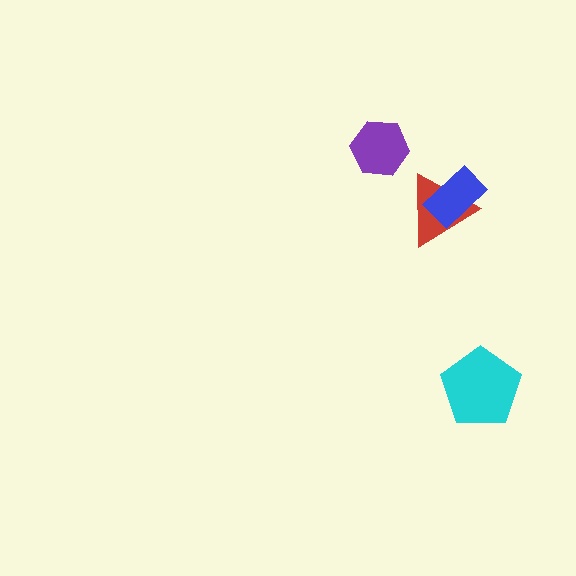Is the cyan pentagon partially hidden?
No, no other shape covers it.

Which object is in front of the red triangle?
The blue rectangle is in front of the red triangle.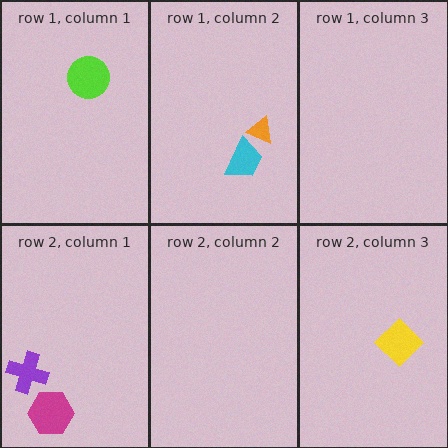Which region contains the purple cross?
The row 2, column 1 region.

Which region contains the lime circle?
The row 1, column 1 region.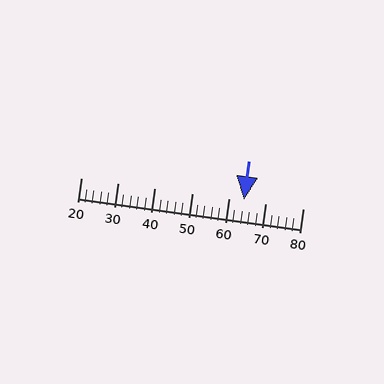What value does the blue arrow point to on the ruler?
The blue arrow points to approximately 64.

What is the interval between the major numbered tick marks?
The major tick marks are spaced 10 units apart.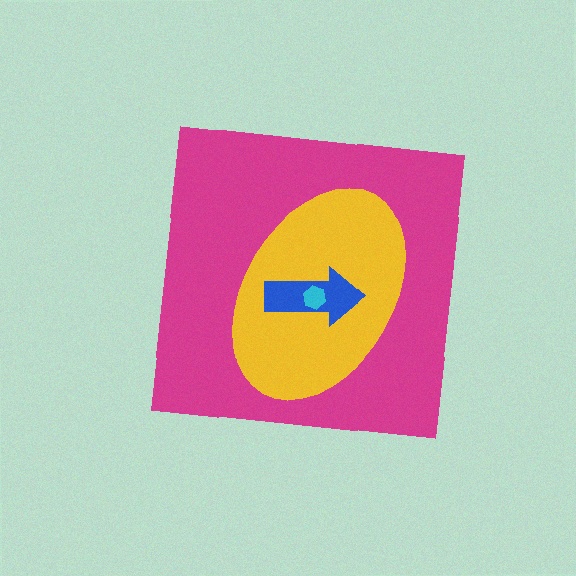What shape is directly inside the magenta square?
The yellow ellipse.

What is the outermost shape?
The magenta square.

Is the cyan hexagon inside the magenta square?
Yes.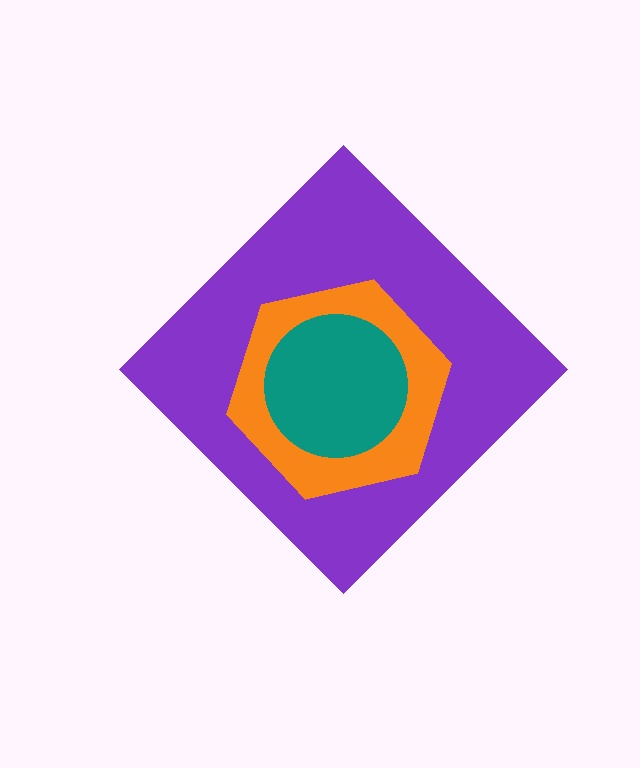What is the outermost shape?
The purple diamond.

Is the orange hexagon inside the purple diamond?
Yes.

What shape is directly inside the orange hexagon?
The teal circle.